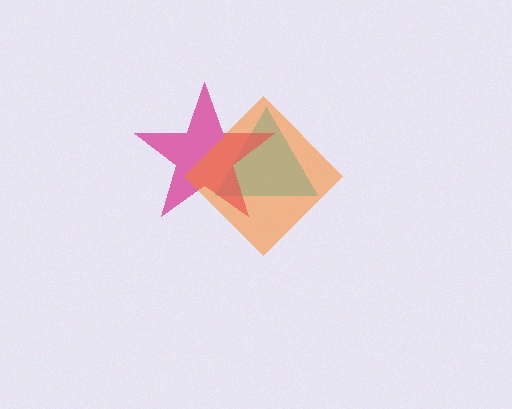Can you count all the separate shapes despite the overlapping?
Yes, there are 3 separate shapes.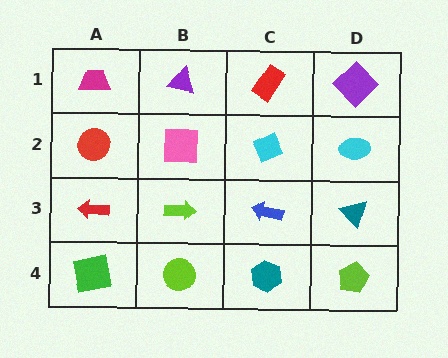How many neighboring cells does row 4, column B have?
3.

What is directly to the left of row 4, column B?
A green square.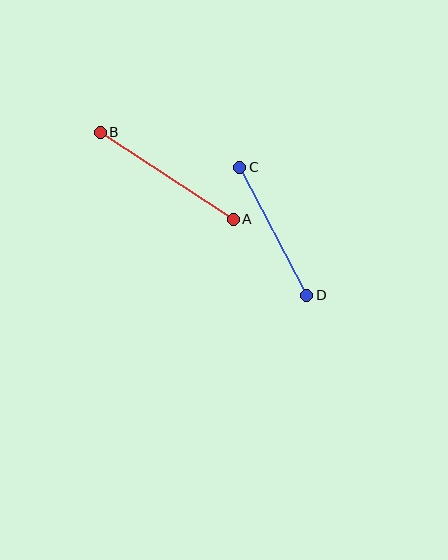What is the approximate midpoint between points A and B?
The midpoint is at approximately (167, 176) pixels.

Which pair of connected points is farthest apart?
Points A and B are farthest apart.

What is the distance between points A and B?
The distance is approximately 159 pixels.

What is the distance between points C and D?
The distance is approximately 145 pixels.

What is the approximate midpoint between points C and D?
The midpoint is at approximately (273, 231) pixels.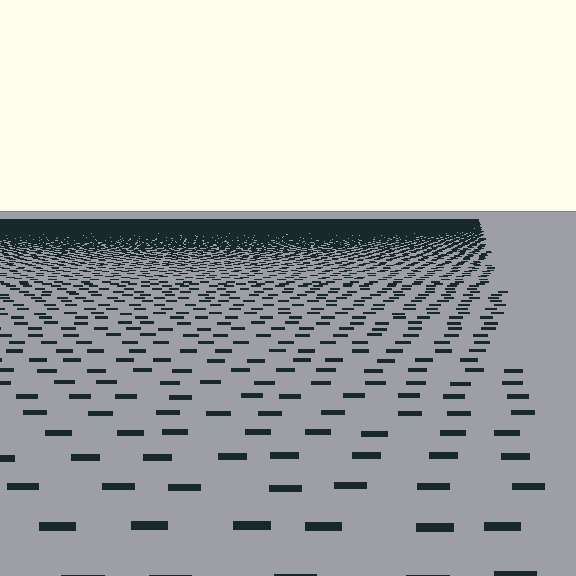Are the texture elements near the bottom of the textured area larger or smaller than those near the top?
Larger. Near the bottom, elements are closer to the viewer and appear at a bigger on-screen size.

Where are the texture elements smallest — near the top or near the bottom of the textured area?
Near the top.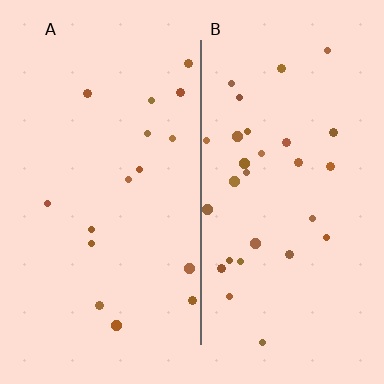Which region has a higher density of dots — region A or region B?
B (the right).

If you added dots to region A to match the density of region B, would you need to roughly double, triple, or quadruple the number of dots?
Approximately double.